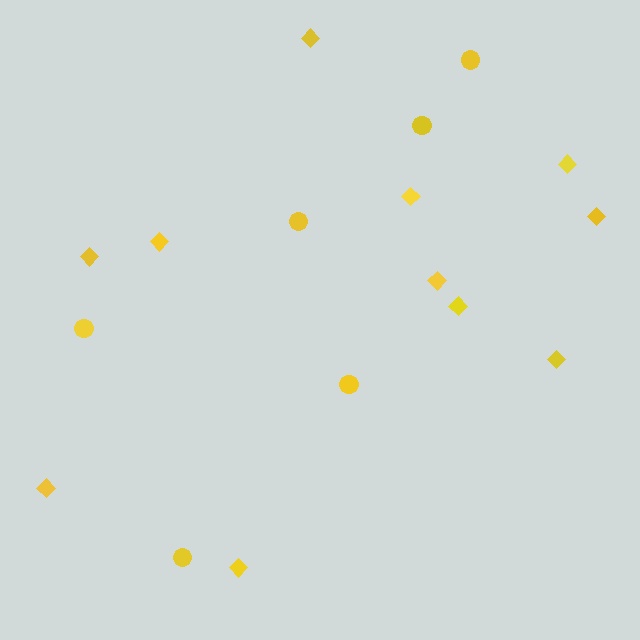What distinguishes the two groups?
There are 2 groups: one group of diamonds (11) and one group of circles (6).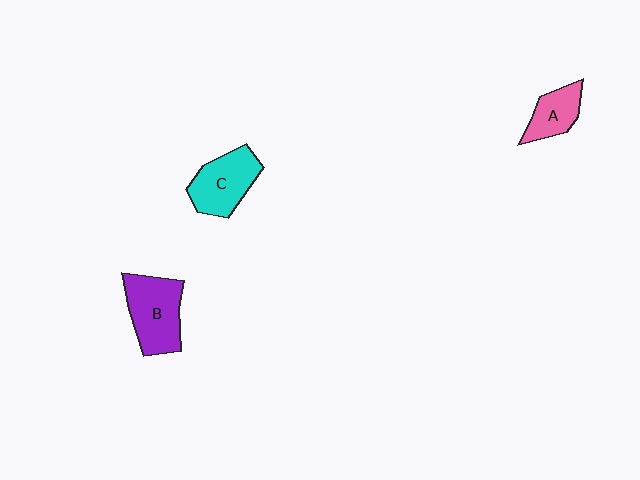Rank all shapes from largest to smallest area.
From largest to smallest: B (purple), C (cyan), A (pink).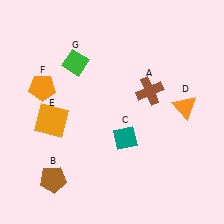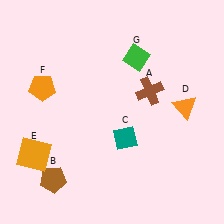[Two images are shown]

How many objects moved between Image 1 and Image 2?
2 objects moved between the two images.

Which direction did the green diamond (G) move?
The green diamond (G) moved right.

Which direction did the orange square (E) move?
The orange square (E) moved down.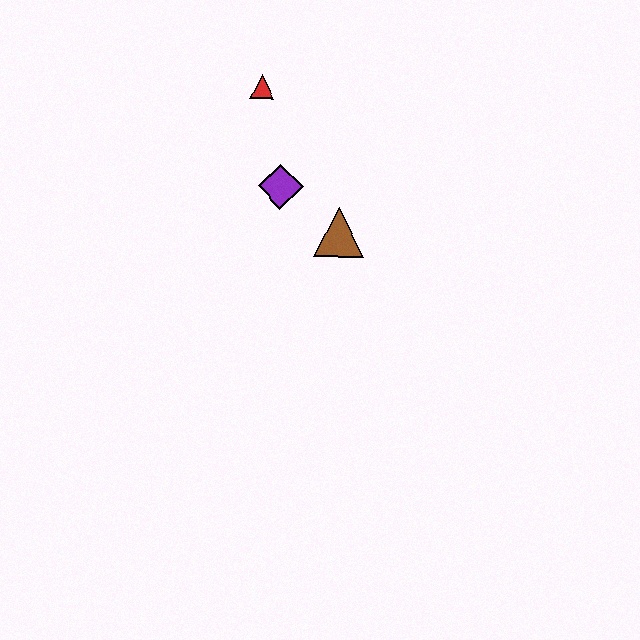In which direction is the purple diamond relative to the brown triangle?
The purple diamond is to the left of the brown triangle.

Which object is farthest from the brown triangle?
The red triangle is farthest from the brown triangle.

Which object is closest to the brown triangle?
The purple diamond is closest to the brown triangle.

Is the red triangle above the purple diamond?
Yes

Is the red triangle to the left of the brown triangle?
Yes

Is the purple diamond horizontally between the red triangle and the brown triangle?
Yes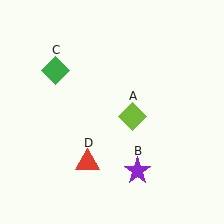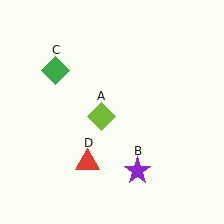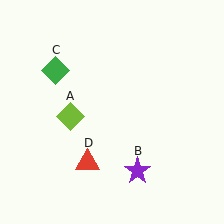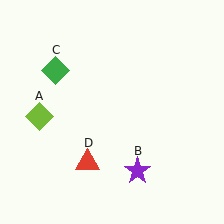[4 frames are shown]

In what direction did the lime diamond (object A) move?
The lime diamond (object A) moved left.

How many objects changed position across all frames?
1 object changed position: lime diamond (object A).